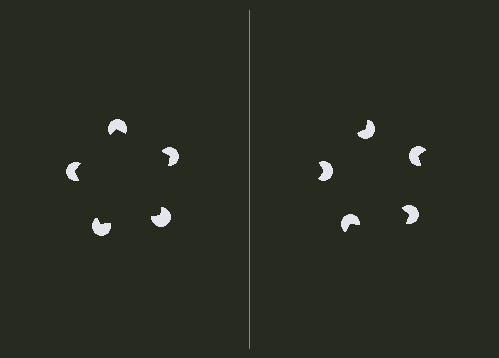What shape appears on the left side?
An illusory pentagon.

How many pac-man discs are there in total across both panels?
10 — 5 on each side.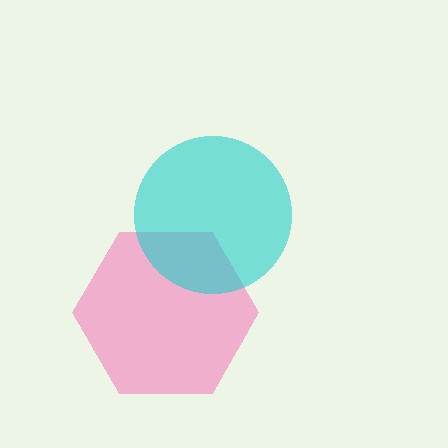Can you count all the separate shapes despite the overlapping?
Yes, there are 2 separate shapes.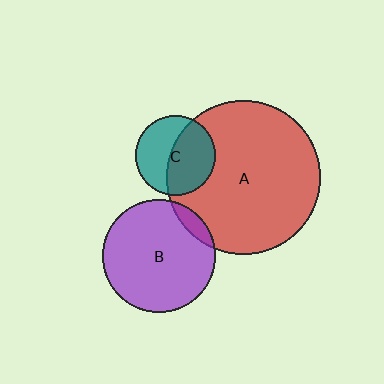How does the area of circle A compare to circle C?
Approximately 3.7 times.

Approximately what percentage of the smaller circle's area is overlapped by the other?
Approximately 10%.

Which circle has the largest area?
Circle A (red).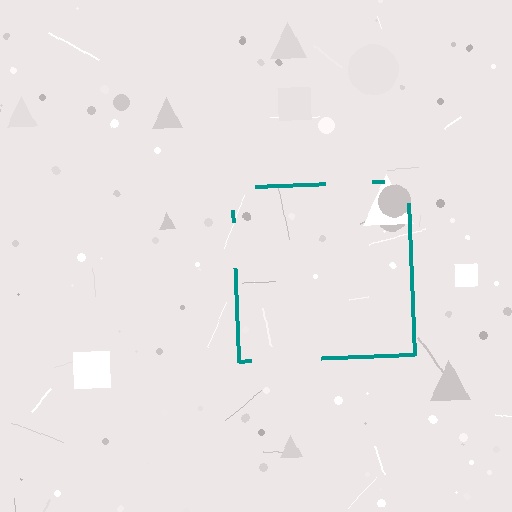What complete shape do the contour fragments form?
The contour fragments form a square.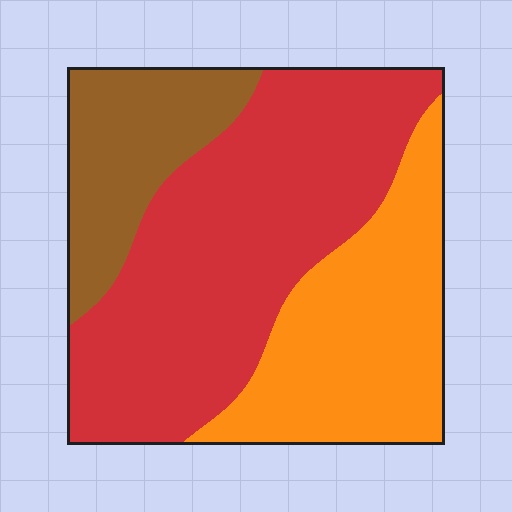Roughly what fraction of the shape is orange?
Orange takes up about one third (1/3) of the shape.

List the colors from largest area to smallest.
From largest to smallest: red, orange, brown.